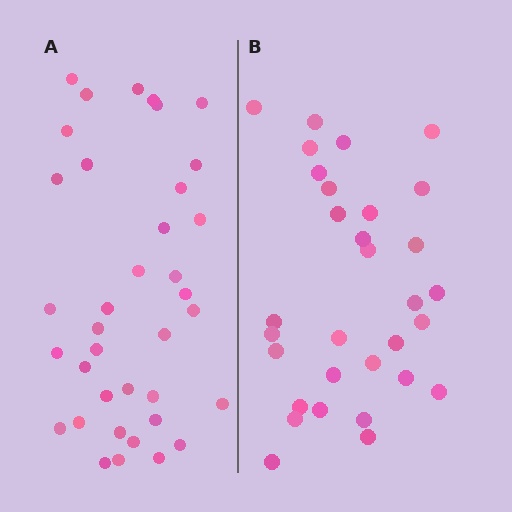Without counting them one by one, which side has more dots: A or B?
Region A (the left region) has more dots.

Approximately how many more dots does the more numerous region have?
Region A has about 6 more dots than region B.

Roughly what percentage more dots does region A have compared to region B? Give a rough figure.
About 20% more.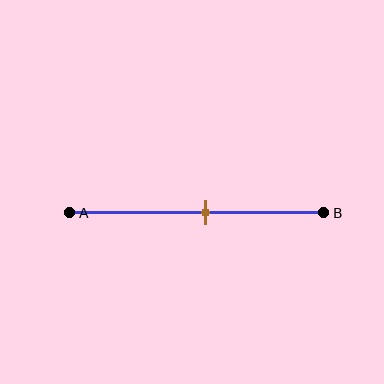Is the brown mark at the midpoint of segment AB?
No, the mark is at about 55% from A, not at the 50% midpoint.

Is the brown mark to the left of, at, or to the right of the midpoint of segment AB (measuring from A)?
The brown mark is to the right of the midpoint of segment AB.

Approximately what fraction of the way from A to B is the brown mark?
The brown mark is approximately 55% of the way from A to B.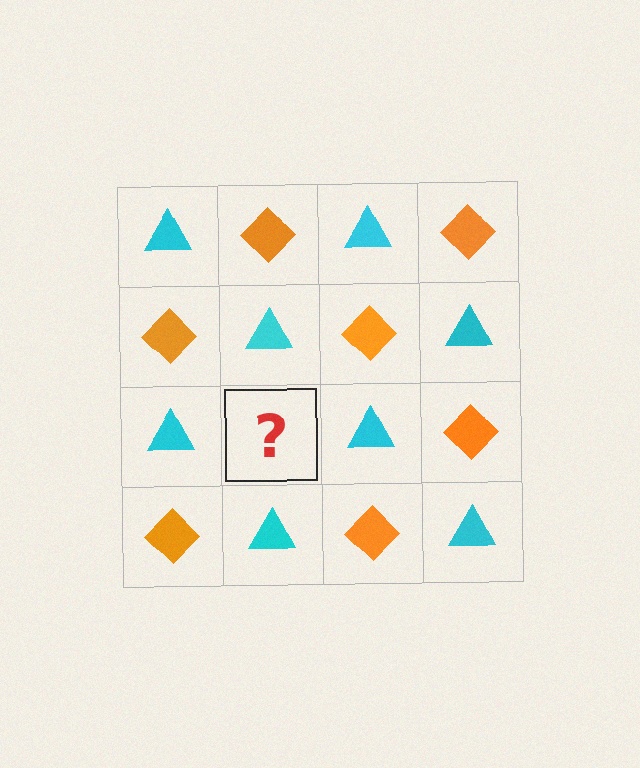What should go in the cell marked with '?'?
The missing cell should contain an orange diamond.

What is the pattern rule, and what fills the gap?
The rule is that it alternates cyan triangle and orange diamond in a checkerboard pattern. The gap should be filled with an orange diamond.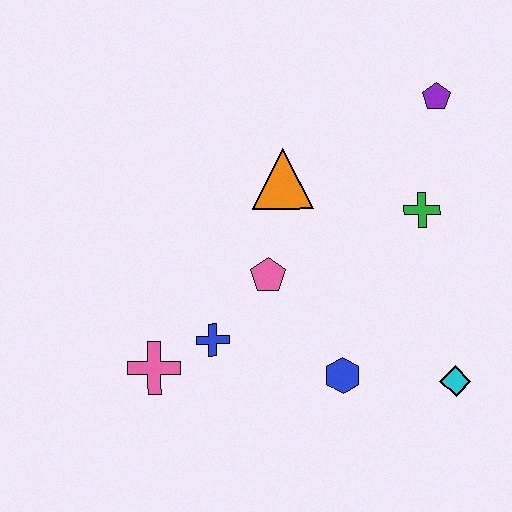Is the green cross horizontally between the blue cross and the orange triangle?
No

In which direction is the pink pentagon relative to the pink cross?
The pink pentagon is to the right of the pink cross.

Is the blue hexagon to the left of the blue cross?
No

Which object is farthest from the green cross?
The pink cross is farthest from the green cross.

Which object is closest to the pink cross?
The blue cross is closest to the pink cross.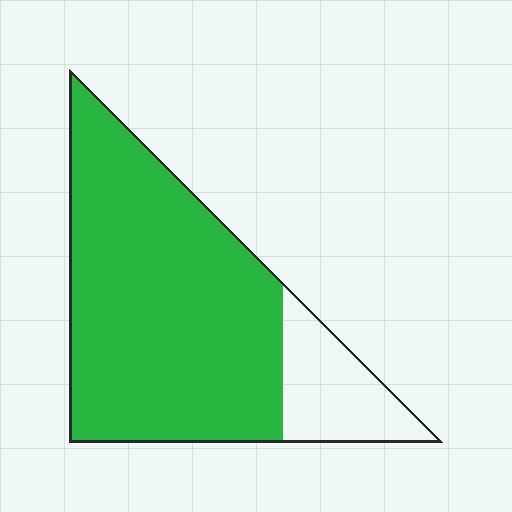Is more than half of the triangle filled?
Yes.